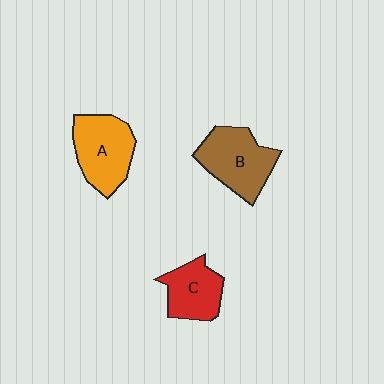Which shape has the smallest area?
Shape C (red).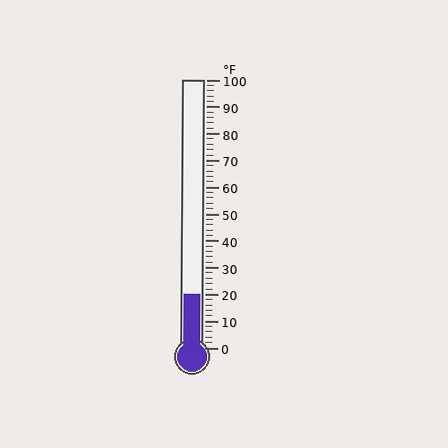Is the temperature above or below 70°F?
The temperature is below 70°F.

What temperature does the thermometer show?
The thermometer shows approximately 20°F.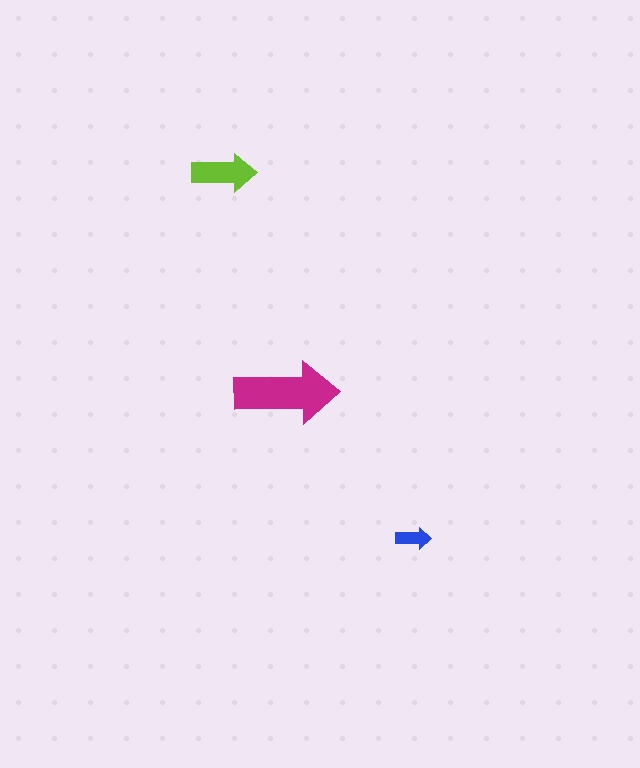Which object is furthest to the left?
The lime arrow is leftmost.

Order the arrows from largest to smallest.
the magenta one, the lime one, the blue one.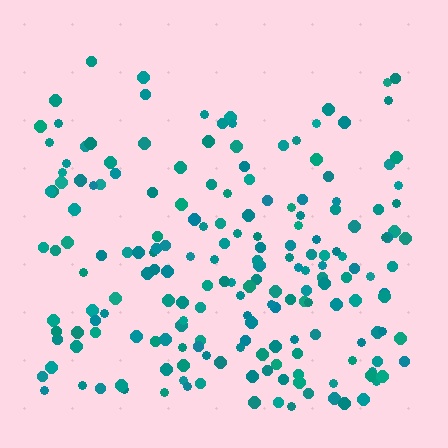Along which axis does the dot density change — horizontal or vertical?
Vertical.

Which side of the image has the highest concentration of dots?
The bottom.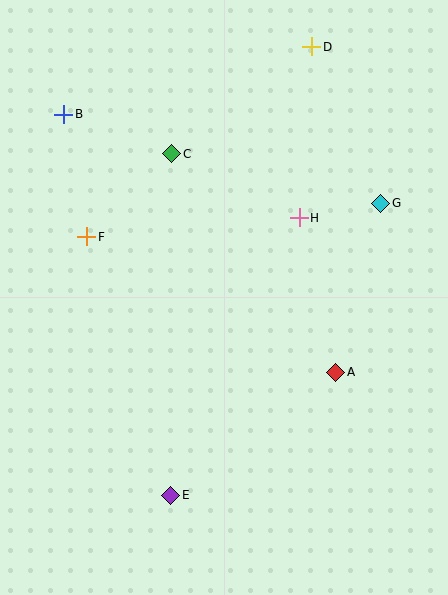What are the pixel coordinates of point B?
Point B is at (64, 114).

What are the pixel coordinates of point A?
Point A is at (335, 372).